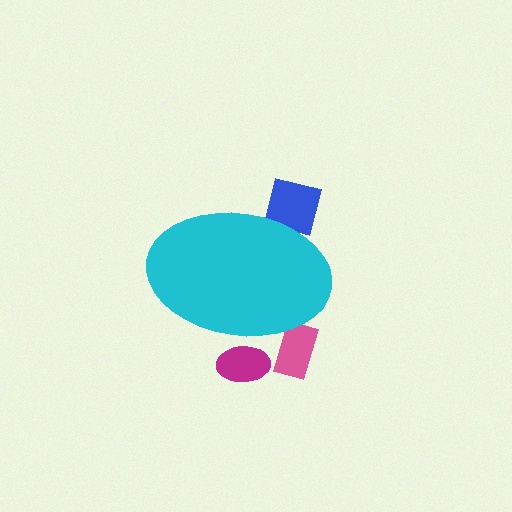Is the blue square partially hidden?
Yes, the blue square is partially hidden behind the cyan ellipse.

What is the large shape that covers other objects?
A cyan ellipse.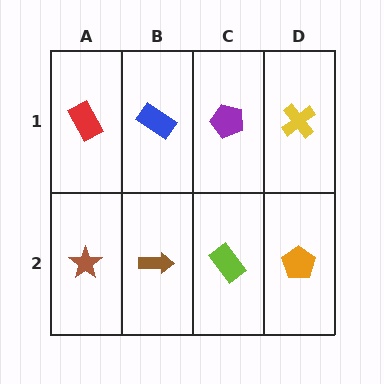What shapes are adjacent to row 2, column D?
A yellow cross (row 1, column D), a lime rectangle (row 2, column C).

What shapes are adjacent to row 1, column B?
A brown arrow (row 2, column B), a red rectangle (row 1, column A), a purple pentagon (row 1, column C).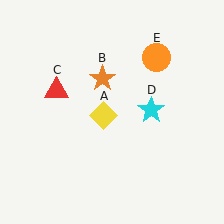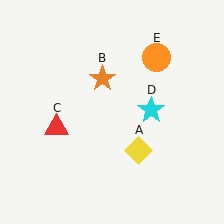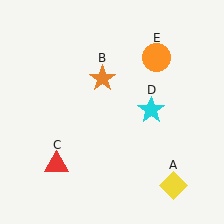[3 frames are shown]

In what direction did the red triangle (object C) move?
The red triangle (object C) moved down.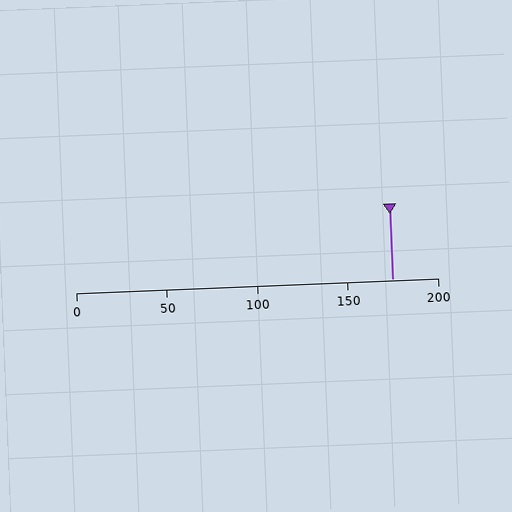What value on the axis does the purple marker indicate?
The marker indicates approximately 175.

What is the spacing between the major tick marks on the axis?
The major ticks are spaced 50 apart.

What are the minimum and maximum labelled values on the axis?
The axis runs from 0 to 200.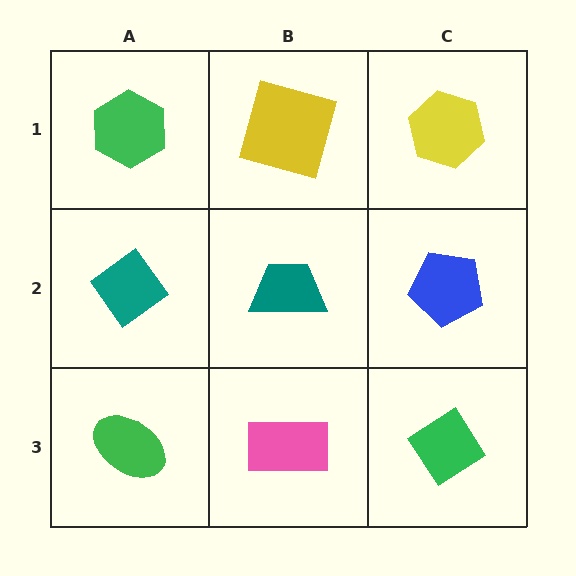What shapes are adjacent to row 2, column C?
A yellow hexagon (row 1, column C), a green diamond (row 3, column C), a teal trapezoid (row 2, column B).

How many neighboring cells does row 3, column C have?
2.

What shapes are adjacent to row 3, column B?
A teal trapezoid (row 2, column B), a green ellipse (row 3, column A), a green diamond (row 3, column C).